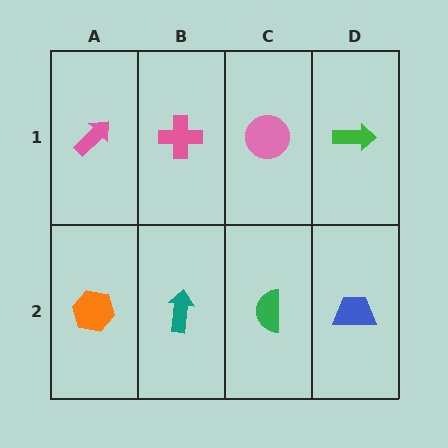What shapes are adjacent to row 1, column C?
A green semicircle (row 2, column C), a pink cross (row 1, column B), a green arrow (row 1, column D).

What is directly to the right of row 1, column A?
A pink cross.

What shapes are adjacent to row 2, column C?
A pink circle (row 1, column C), a teal arrow (row 2, column B), a blue trapezoid (row 2, column D).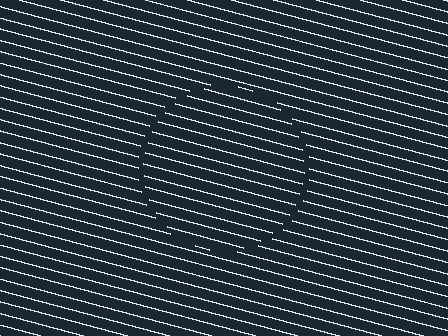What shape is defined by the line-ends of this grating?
An illusory circle. The interior of the shape contains the same grating, shifted by half a period — the contour is defined by the phase discontinuity where line-ends from the inner and outer gratings abut.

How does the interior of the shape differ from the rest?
The interior of the shape contains the same grating, shifted by half a period — the contour is defined by the phase discontinuity where line-ends from the inner and outer gratings abut.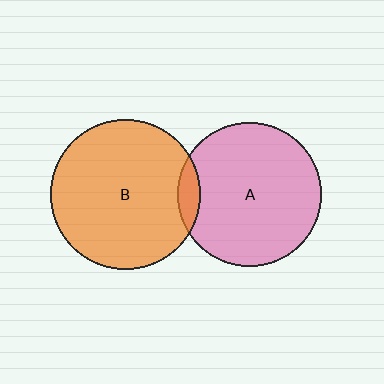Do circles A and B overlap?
Yes.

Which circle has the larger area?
Circle B (orange).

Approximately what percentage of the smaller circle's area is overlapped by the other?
Approximately 5%.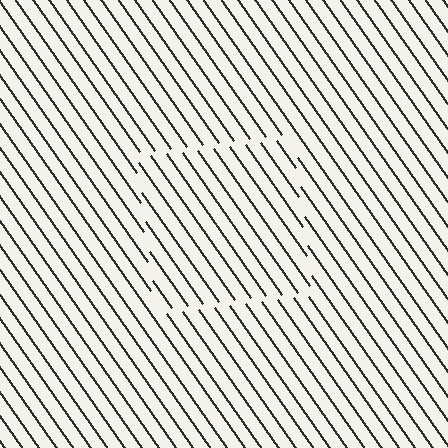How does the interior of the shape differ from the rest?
The interior of the shape contains the same grating, shifted by half a period — the contour is defined by the phase discontinuity where line-ends from the inner and outer gratings abut.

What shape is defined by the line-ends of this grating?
An illusory square. The interior of the shape contains the same grating, shifted by half a period — the contour is defined by the phase discontinuity where line-ends from the inner and outer gratings abut.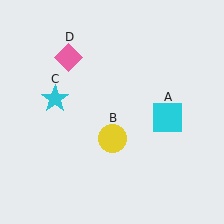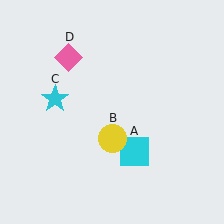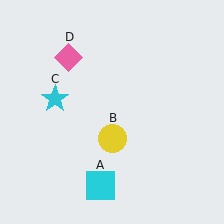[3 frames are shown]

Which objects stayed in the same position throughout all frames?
Yellow circle (object B) and cyan star (object C) and pink diamond (object D) remained stationary.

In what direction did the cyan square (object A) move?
The cyan square (object A) moved down and to the left.